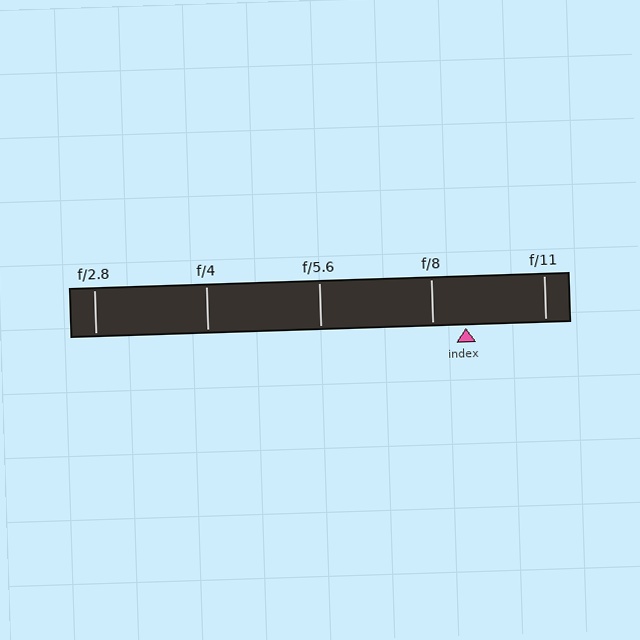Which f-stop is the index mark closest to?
The index mark is closest to f/8.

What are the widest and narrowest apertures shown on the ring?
The widest aperture shown is f/2.8 and the narrowest is f/11.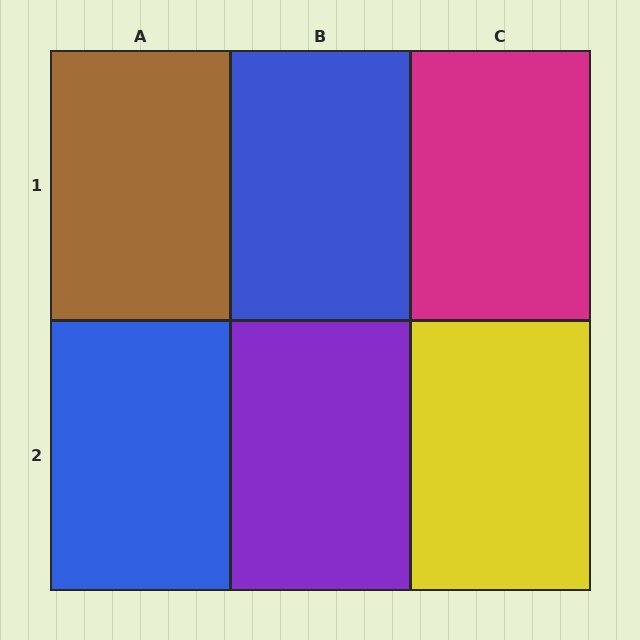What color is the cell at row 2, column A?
Blue.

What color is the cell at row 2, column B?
Purple.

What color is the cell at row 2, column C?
Yellow.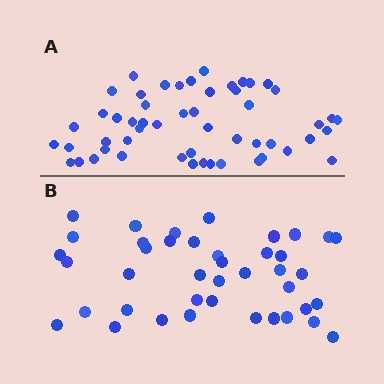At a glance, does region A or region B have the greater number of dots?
Region A (the top region) has more dots.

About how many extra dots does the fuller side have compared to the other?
Region A has roughly 12 or so more dots than region B.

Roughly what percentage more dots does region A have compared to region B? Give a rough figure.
About 30% more.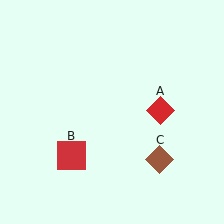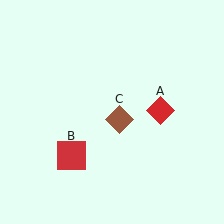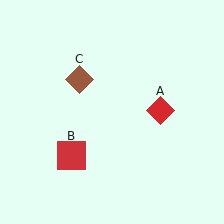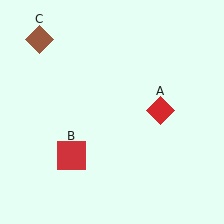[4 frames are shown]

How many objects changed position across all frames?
1 object changed position: brown diamond (object C).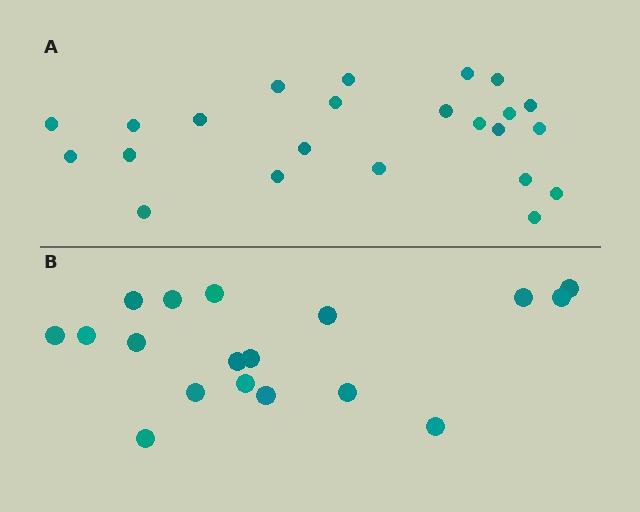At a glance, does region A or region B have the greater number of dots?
Region A (the top region) has more dots.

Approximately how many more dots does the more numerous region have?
Region A has about 5 more dots than region B.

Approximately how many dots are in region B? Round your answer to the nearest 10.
About 20 dots. (The exact count is 18, which rounds to 20.)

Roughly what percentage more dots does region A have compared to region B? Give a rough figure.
About 30% more.